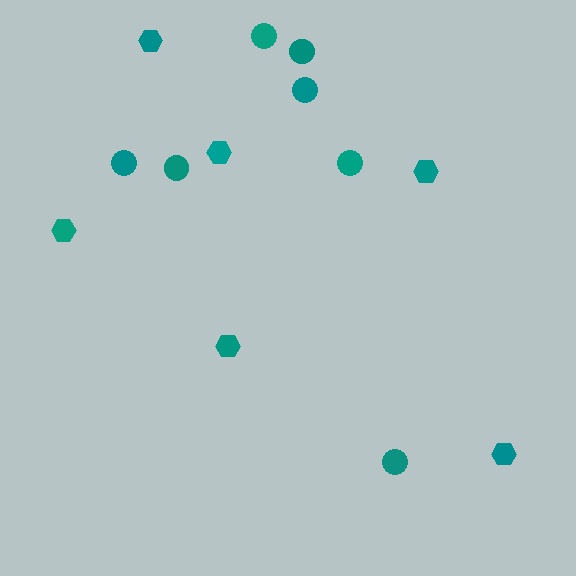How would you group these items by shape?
There are 2 groups: one group of circles (7) and one group of hexagons (6).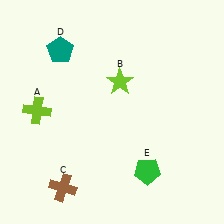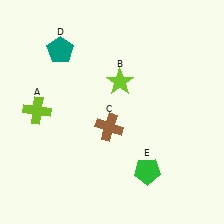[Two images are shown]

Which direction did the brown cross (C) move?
The brown cross (C) moved up.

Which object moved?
The brown cross (C) moved up.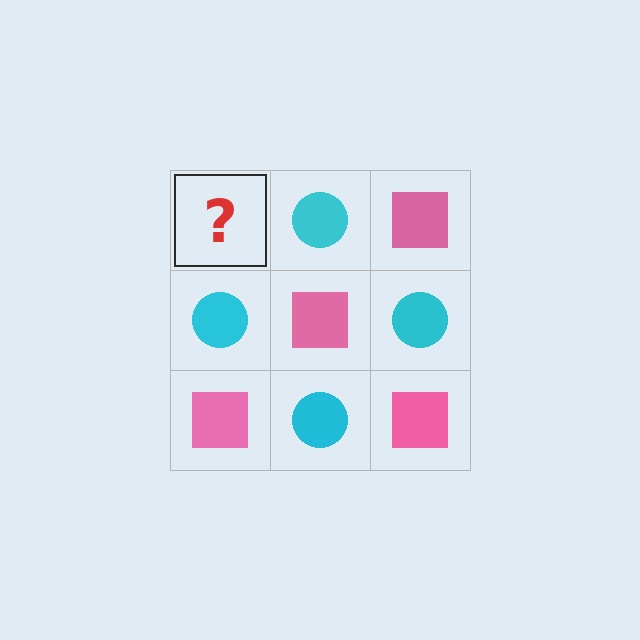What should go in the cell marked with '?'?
The missing cell should contain a pink square.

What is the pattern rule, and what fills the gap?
The rule is that it alternates pink square and cyan circle in a checkerboard pattern. The gap should be filled with a pink square.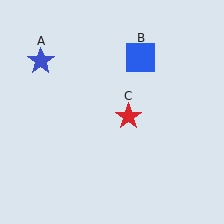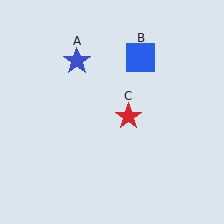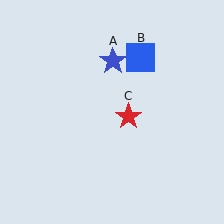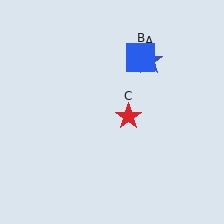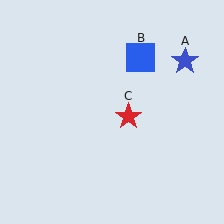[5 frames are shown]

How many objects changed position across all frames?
1 object changed position: blue star (object A).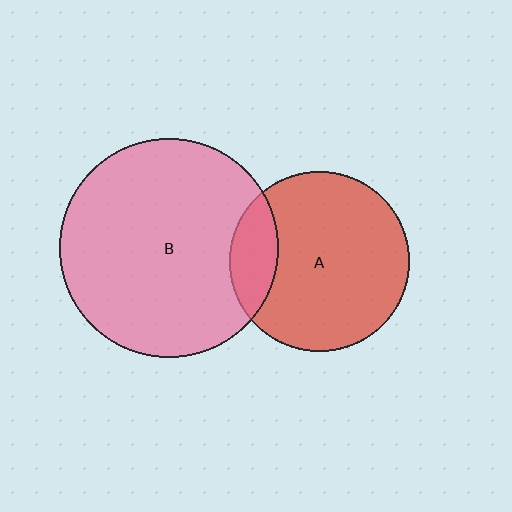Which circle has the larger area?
Circle B (pink).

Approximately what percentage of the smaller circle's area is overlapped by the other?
Approximately 15%.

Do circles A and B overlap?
Yes.